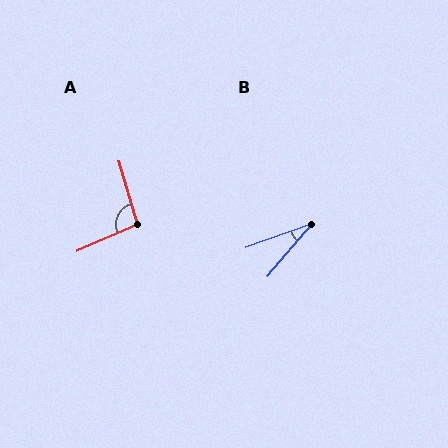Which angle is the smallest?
B, at approximately 30 degrees.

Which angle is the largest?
A, at approximately 97 degrees.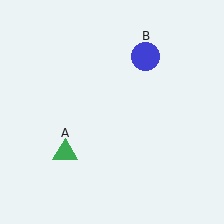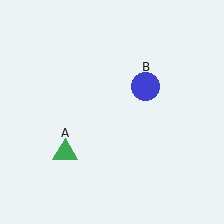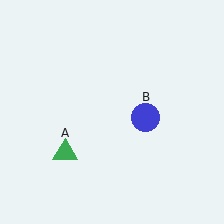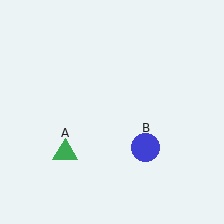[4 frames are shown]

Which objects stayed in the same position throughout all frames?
Green triangle (object A) remained stationary.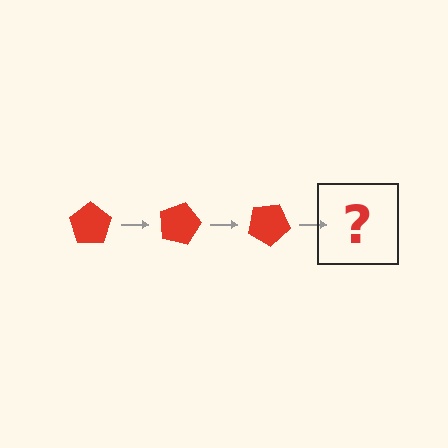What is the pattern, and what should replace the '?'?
The pattern is that the pentagon rotates 15 degrees each step. The '?' should be a red pentagon rotated 45 degrees.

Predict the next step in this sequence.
The next step is a red pentagon rotated 45 degrees.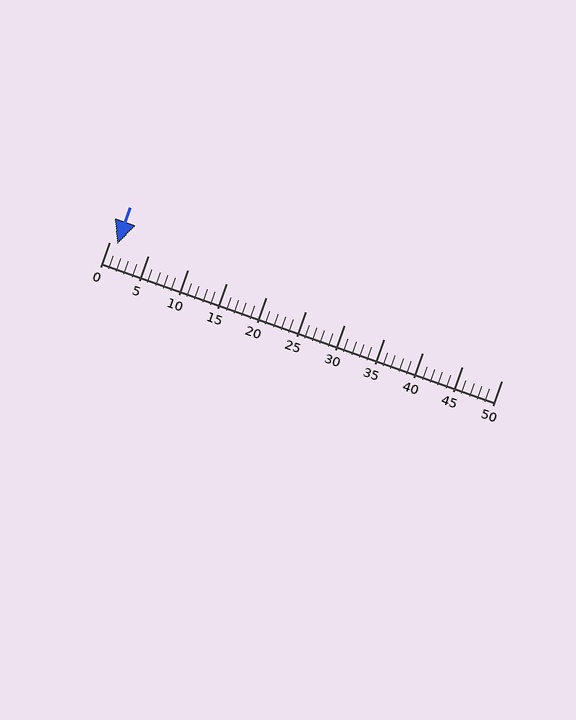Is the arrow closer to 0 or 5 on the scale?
The arrow is closer to 0.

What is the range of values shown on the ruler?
The ruler shows values from 0 to 50.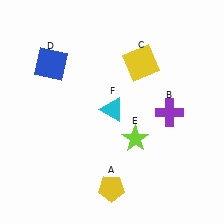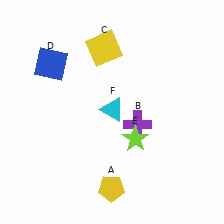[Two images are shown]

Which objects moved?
The objects that moved are: the purple cross (B), the yellow square (C).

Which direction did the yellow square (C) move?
The yellow square (C) moved left.